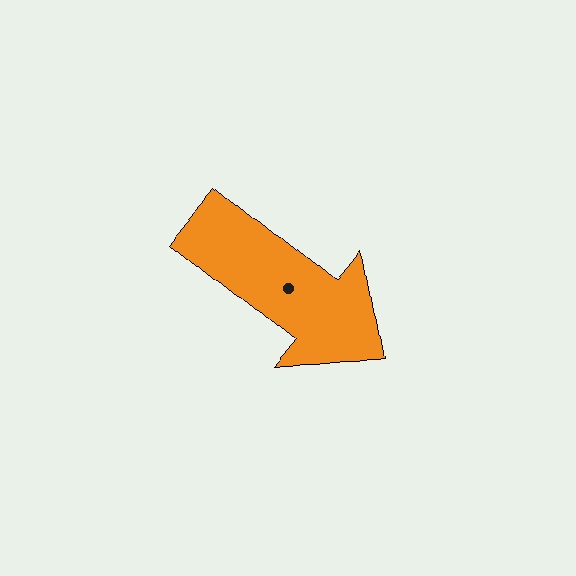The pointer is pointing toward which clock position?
Roughly 4 o'clock.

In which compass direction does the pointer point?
Southeast.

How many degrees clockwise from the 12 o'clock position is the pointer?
Approximately 129 degrees.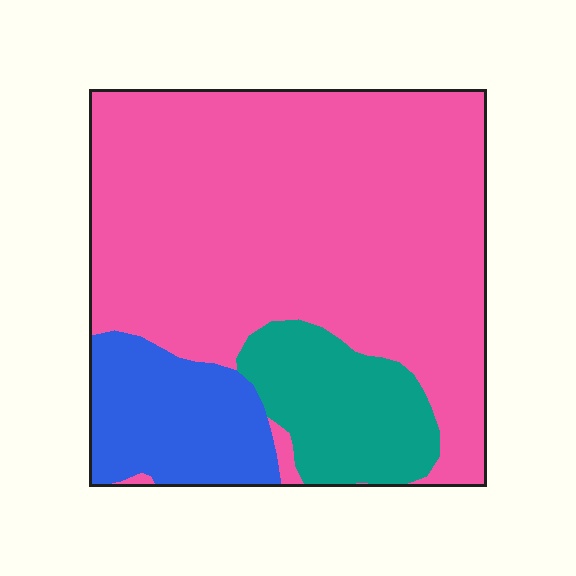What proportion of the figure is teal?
Teal takes up less than a sixth of the figure.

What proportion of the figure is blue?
Blue takes up less than a quarter of the figure.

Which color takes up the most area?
Pink, at roughly 70%.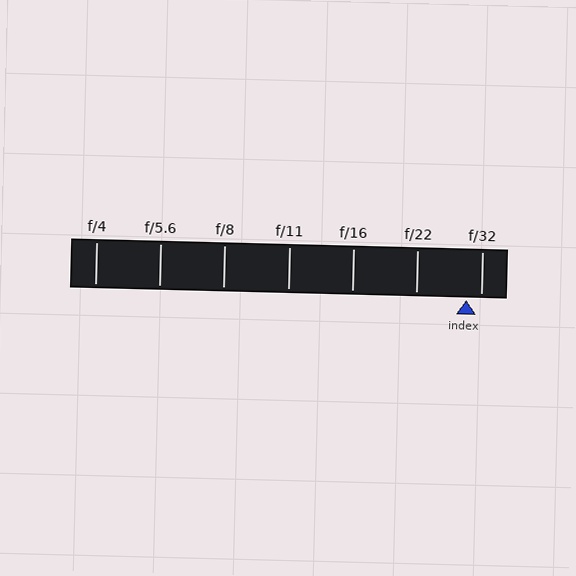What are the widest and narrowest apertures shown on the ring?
The widest aperture shown is f/4 and the narrowest is f/32.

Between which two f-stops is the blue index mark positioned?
The index mark is between f/22 and f/32.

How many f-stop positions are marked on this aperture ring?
There are 7 f-stop positions marked.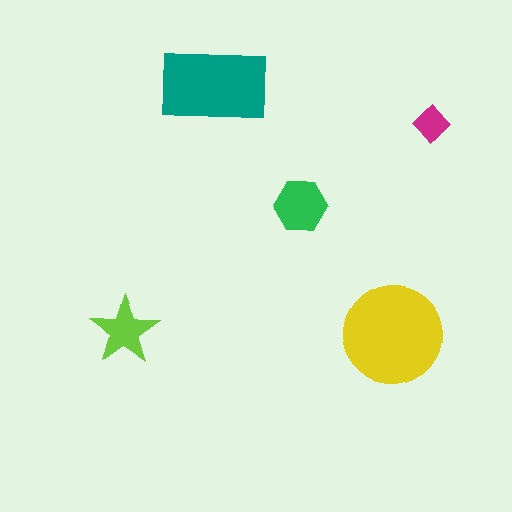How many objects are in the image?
There are 5 objects in the image.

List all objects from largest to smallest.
The yellow circle, the teal rectangle, the green hexagon, the lime star, the magenta diamond.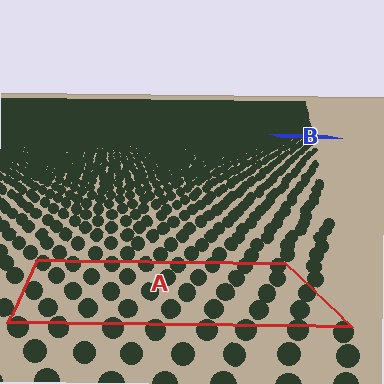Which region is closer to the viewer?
Region A is closer. The texture elements there are larger and more spread out.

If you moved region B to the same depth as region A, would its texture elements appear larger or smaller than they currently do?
They would appear larger. At a closer depth, the same texture elements are projected at a bigger on-screen size.